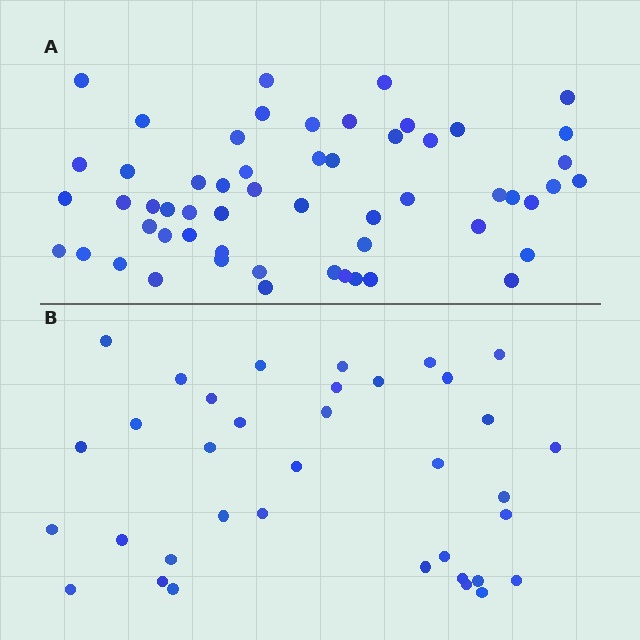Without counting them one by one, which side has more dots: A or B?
Region A (the top region) has more dots.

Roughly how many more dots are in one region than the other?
Region A has approximately 20 more dots than region B.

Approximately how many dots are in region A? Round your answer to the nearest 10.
About 60 dots. (The exact count is 56, which rounds to 60.)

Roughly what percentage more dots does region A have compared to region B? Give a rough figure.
About 55% more.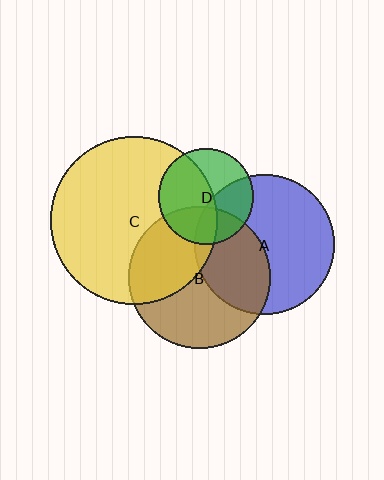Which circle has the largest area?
Circle C (yellow).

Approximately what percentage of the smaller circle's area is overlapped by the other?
Approximately 55%.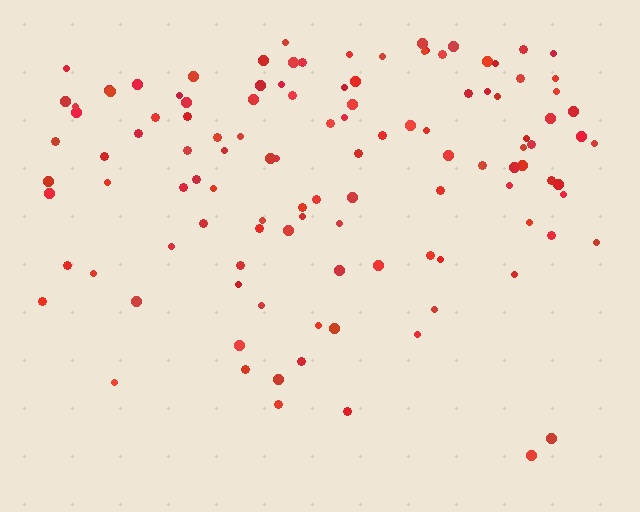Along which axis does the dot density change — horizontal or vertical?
Vertical.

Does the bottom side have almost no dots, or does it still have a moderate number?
Still a moderate number, just noticeably fewer than the top.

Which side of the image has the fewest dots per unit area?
The bottom.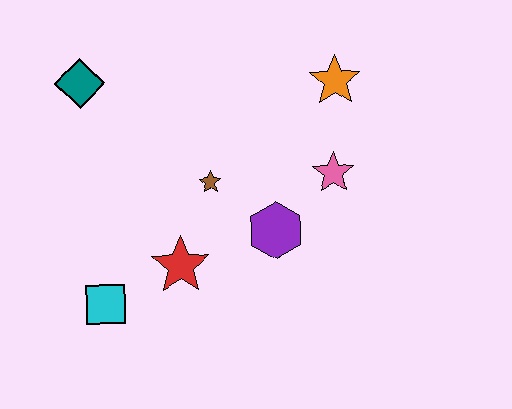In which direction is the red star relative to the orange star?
The red star is below the orange star.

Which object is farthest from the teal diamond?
The pink star is farthest from the teal diamond.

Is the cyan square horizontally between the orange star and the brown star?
No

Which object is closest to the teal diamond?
The brown star is closest to the teal diamond.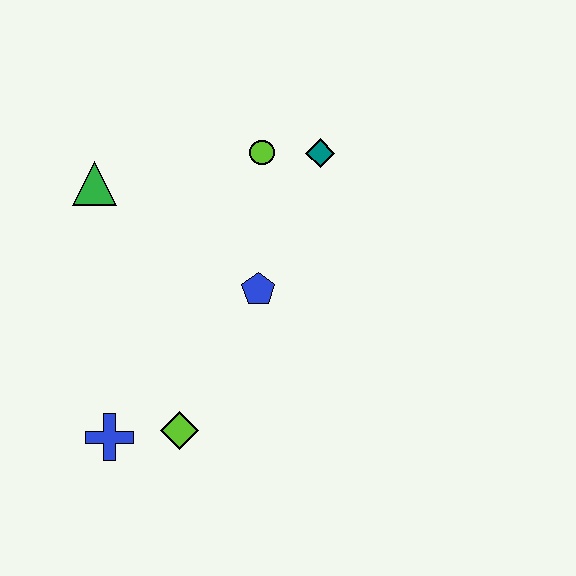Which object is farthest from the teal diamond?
The blue cross is farthest from the teal diamond.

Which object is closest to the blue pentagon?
The lime circle is closest to the blue pentagon.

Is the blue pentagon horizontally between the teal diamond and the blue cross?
Yes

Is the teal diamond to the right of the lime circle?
Yes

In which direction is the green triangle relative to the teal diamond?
The green triangle is to the left of the teal diamond.